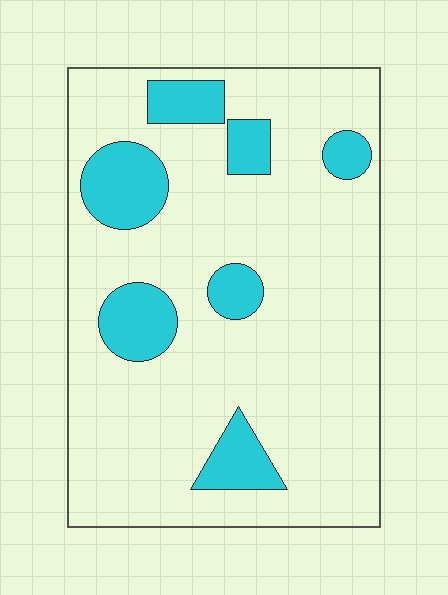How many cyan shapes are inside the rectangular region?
7.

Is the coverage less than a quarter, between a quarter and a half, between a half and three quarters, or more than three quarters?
Less than a quarter.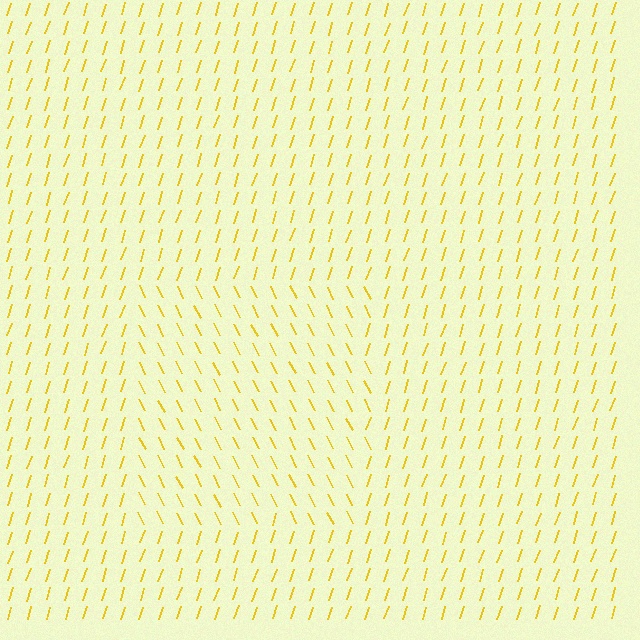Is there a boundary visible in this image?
Yes, there is a texture boundary formed by a change in line orientation.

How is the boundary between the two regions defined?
The boundary is defined purely by a change in line orientation (approximately 45 degrees difference). All lines are the same color and thickness.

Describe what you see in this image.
The image is filled with small yellow line segments. A rectangle region in the image has lines oriented differently from the surrounding lines, creating a visible texture boundary.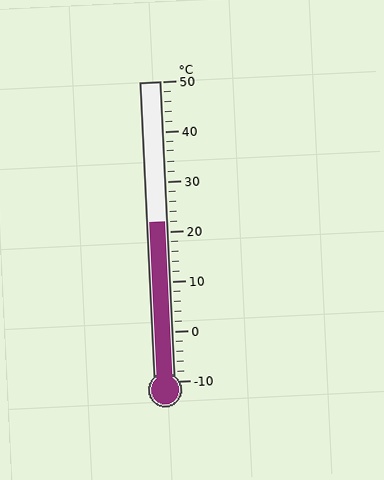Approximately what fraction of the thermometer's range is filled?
The thermometer is filled to approximately 55% of its range.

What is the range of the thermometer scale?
The thermometer scale ranges from -10°C to 50°C.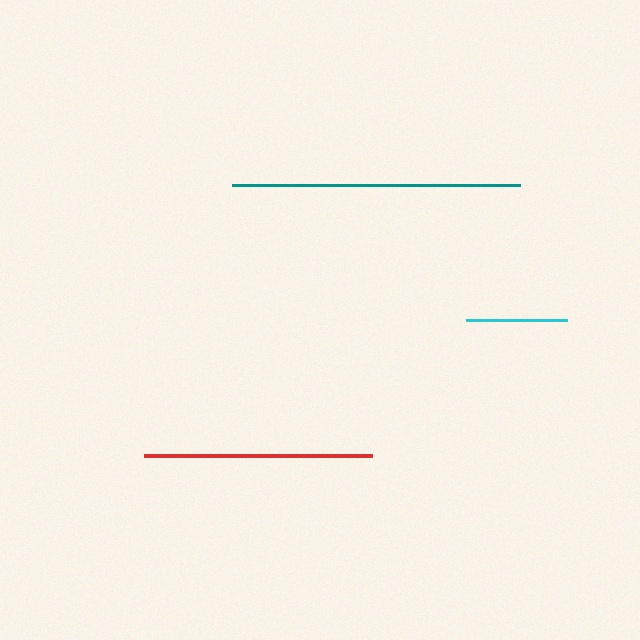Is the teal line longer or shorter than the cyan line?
The teal line is longer than the cyan line.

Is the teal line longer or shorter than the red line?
The teal line is longer than the red line.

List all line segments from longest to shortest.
From longest to shortest: teal, red, cyan.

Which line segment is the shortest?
The cyan line is the shortest at approximately 101 pixels.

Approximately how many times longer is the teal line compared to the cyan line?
The teal line is approximately 2.9 times the length of the cyan line.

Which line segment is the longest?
The teal line is the longest at approximately 288 pixels.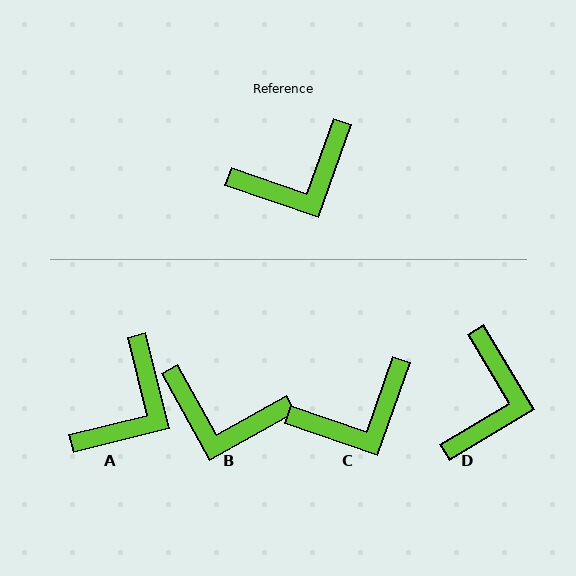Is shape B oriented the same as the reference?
No, it is off by about 42 degrees.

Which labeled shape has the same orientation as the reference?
C.